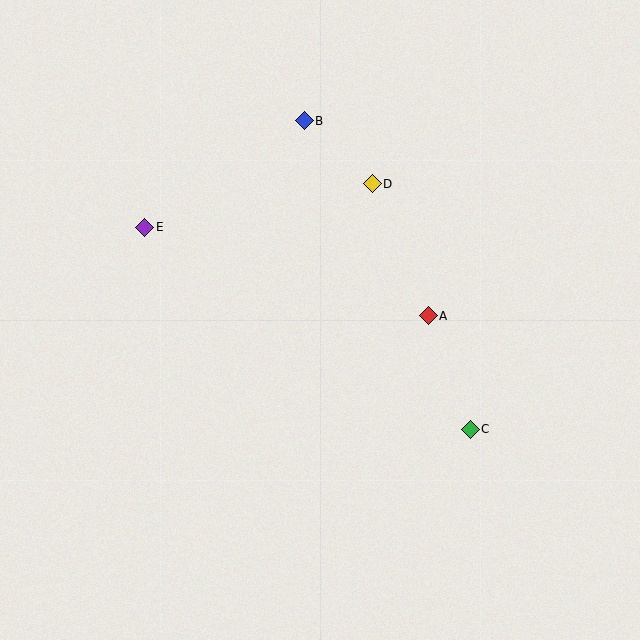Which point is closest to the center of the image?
Point A at (428, 316) is closest to the center.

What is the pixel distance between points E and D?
The distance between E and D is 231 pixels.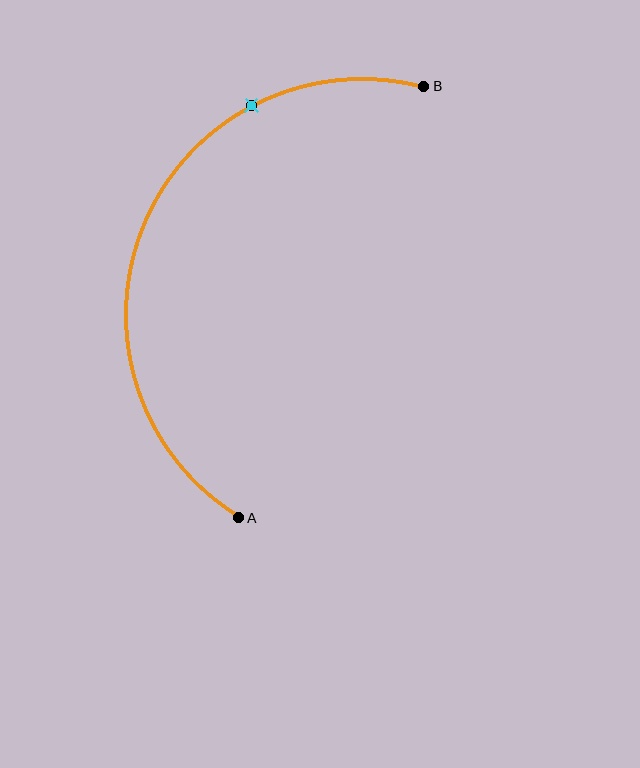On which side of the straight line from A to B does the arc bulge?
The arc bulges to the left of the straight line connecting A and B.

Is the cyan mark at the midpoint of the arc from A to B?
No. The cyan mark lies on the arc but is closer to endpoint B. The arc midpoint would be at the point on the curve equidistant along the arc from both A and B.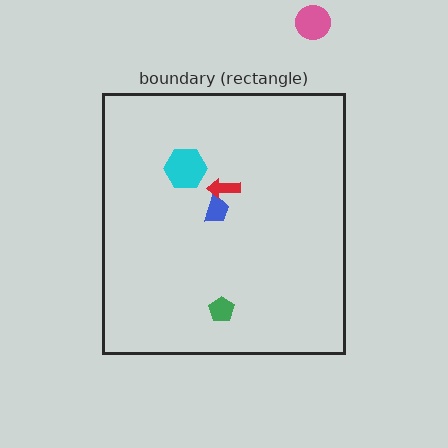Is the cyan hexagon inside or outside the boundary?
Inside.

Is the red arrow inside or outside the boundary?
Inside.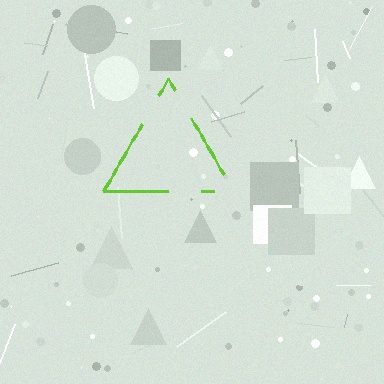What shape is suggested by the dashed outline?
The dashed outline suggests a triangle.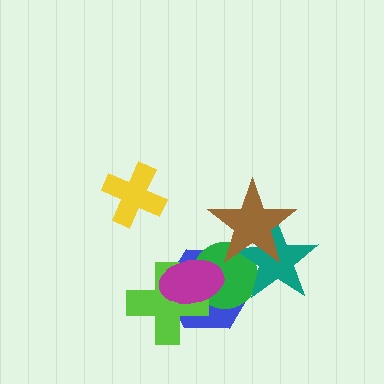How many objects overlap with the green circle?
5 objects overlap with the green circle.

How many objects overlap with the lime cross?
3 objects overlap with the lime cross.